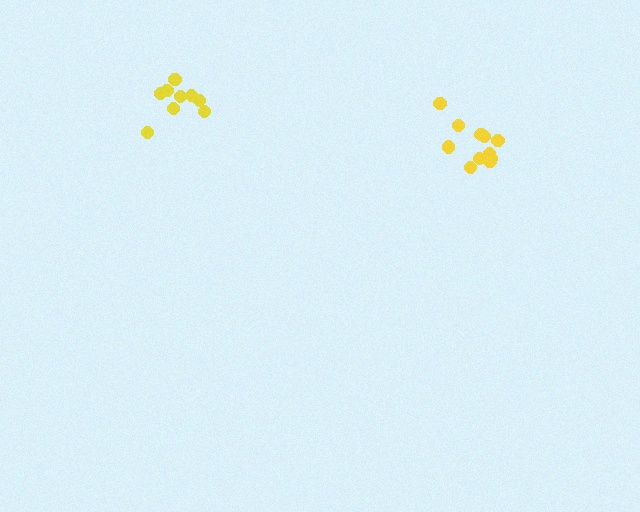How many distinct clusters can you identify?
There are 2 distinct clusters.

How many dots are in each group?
Group 1: 9 dots, Group 2: 11 dots (20 total).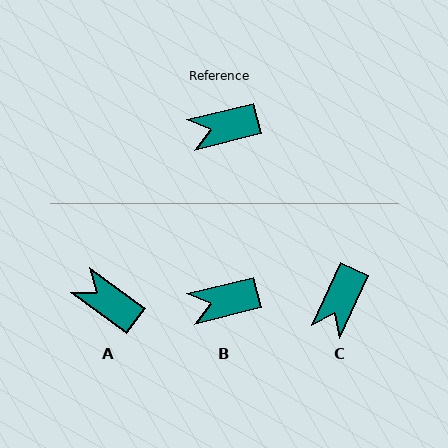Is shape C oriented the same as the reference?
No, it is off by about 51 degrees.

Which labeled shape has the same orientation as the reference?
B.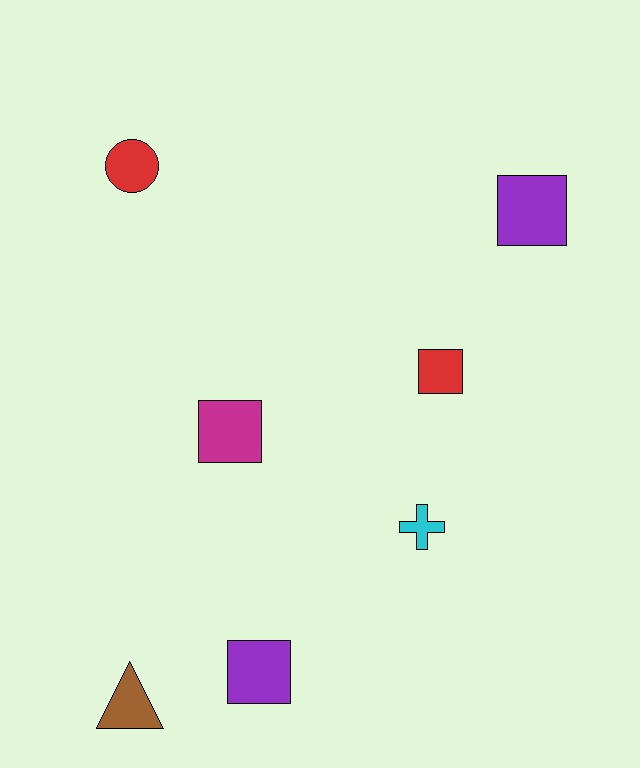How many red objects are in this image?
There are 2 red objects.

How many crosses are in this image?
There is 1 cross.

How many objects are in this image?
There are 7 objects.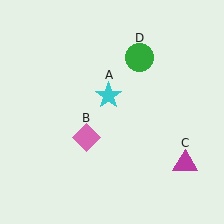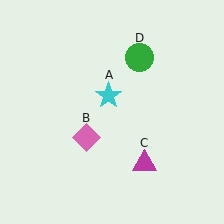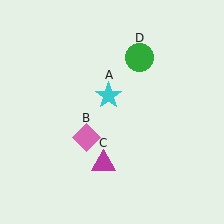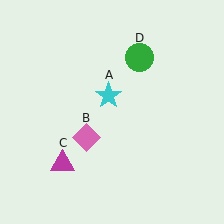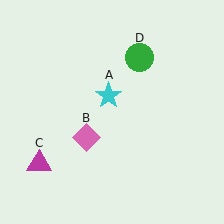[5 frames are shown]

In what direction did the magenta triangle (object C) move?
The magenta triangle (object C) moved left.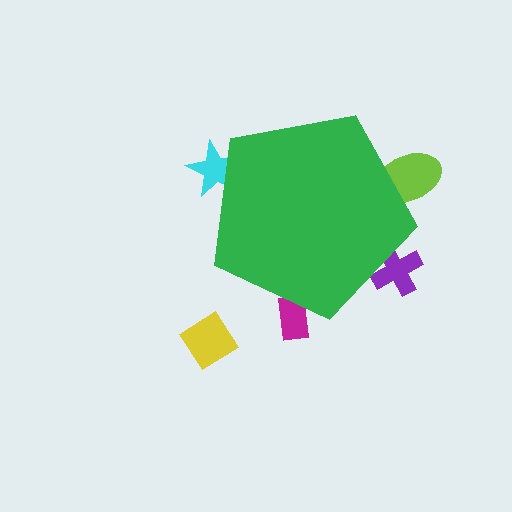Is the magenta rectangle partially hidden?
Yes, the magenta rectangle is partially hidden behind the green pentagon.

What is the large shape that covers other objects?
A green pentagon.